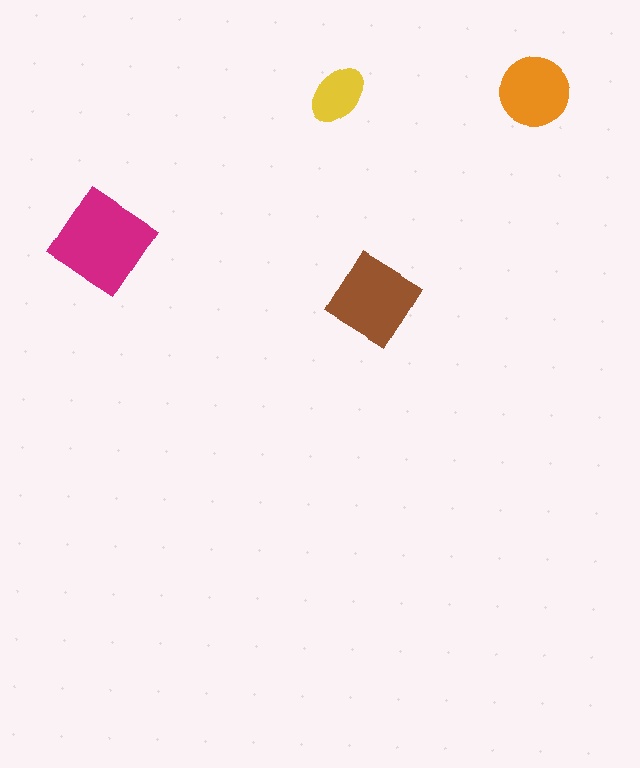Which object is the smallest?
The yellow ellipse.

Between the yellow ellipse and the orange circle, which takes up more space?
The orange circle.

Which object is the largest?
The magenta diamond.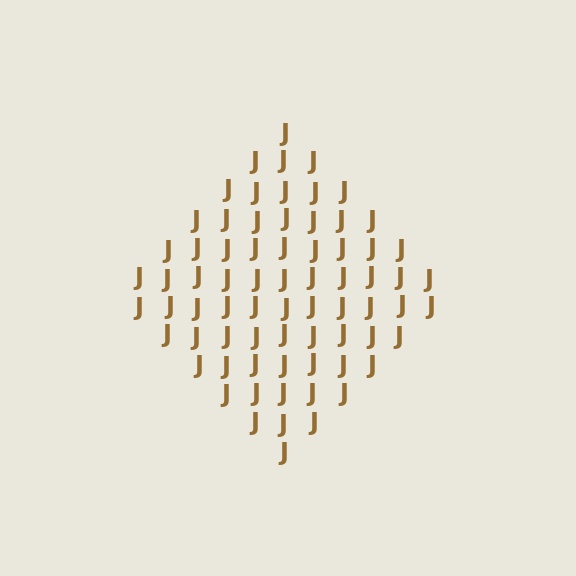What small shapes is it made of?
It is made of small letter J's.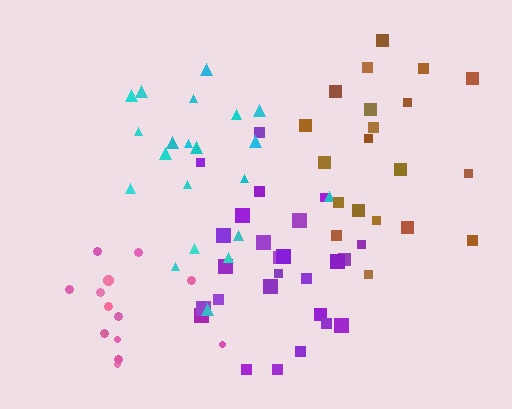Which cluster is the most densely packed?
Purple.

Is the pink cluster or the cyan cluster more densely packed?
Pink.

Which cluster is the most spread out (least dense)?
Cyan.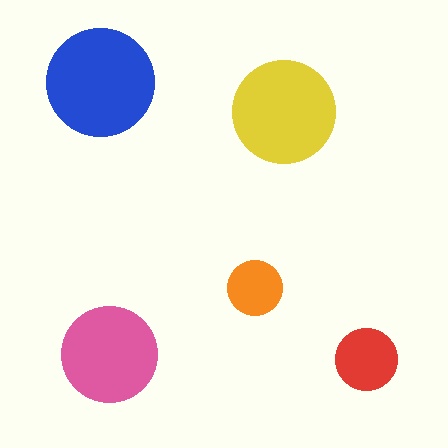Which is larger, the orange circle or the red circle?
The red one.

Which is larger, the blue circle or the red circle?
The blue one.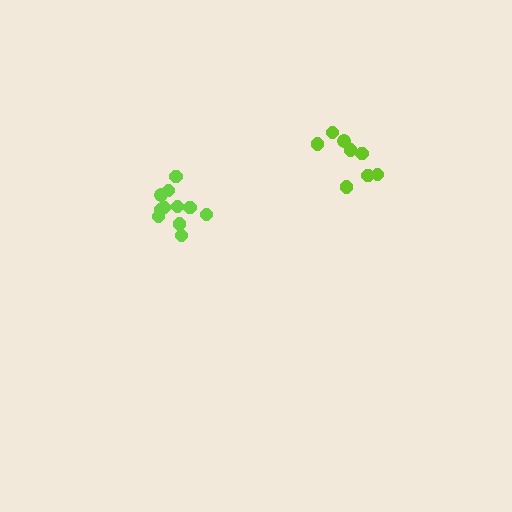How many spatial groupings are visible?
There are 2 spatial groupings.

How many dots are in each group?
Group 1: 11 dots, Group 2: 8 dots (19 total).